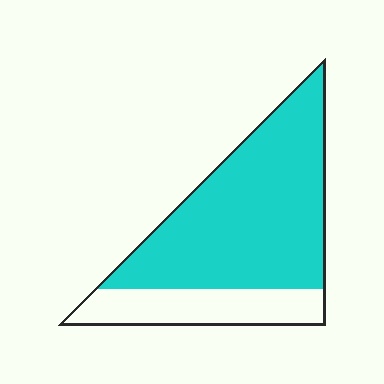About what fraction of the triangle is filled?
About three quarters (3/4).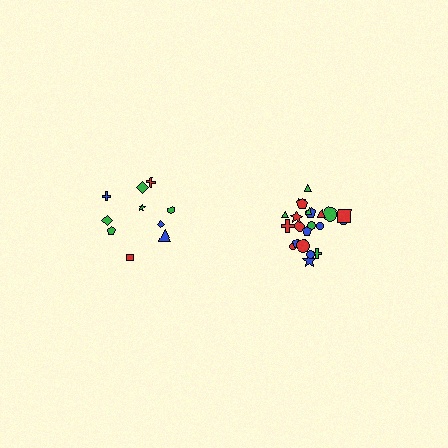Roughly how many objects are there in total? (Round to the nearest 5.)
Roughly 30 objects in total.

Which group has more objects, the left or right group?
The right group.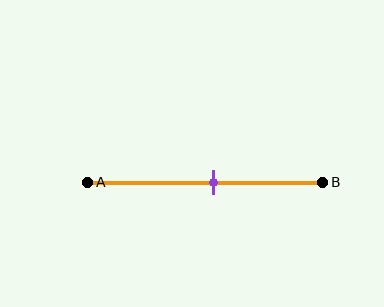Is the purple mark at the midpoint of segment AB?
No, the mark is at about 55% from A, not at the 50% midpoint.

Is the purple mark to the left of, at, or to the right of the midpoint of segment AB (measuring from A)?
The purple mark is to the right of the midpoint of segment AB.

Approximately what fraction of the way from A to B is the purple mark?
The purple mark is approximately 55% of the way from A to B.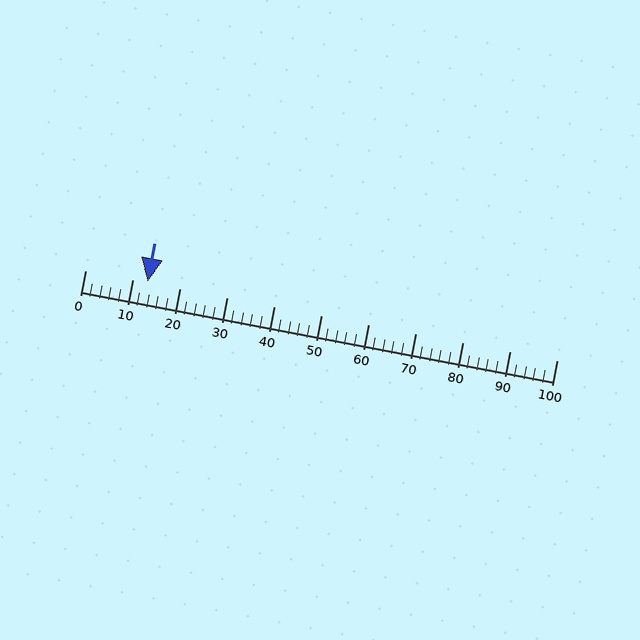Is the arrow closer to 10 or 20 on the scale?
The arrow is closer to 10.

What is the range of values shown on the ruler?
The ruler shows values from 0 to 100.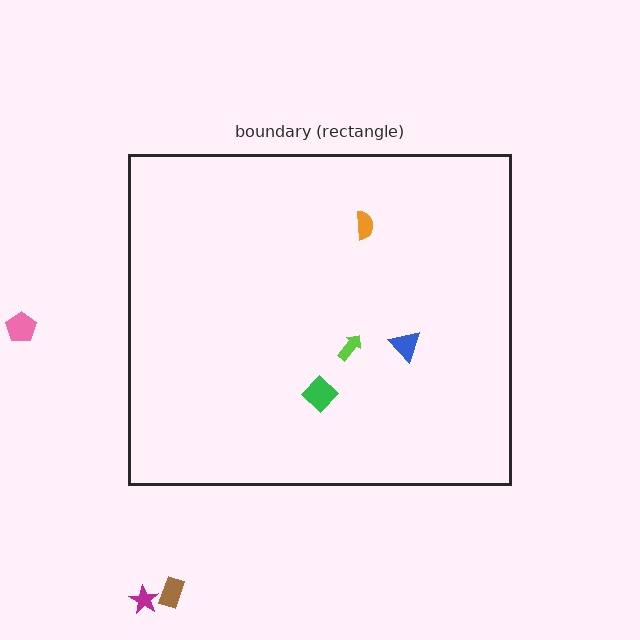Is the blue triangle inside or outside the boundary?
Inside.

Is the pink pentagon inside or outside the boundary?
Outside.